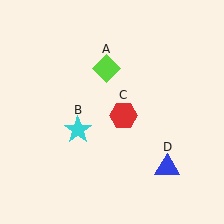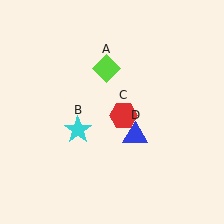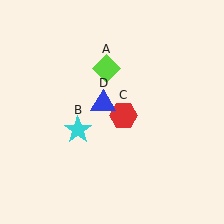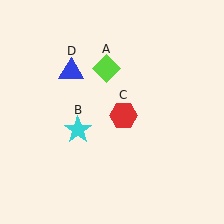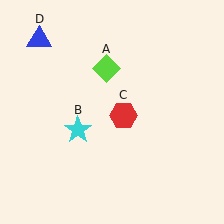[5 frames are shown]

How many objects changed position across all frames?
1 object changed position: blue triangle (object D).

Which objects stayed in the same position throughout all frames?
Lime diamond (object A) and cyan star (object B) and red hexagon (object C) remained stationary.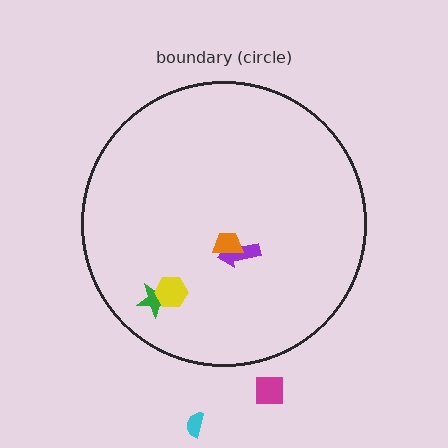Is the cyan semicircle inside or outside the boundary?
Outside.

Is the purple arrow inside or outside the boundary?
Inside.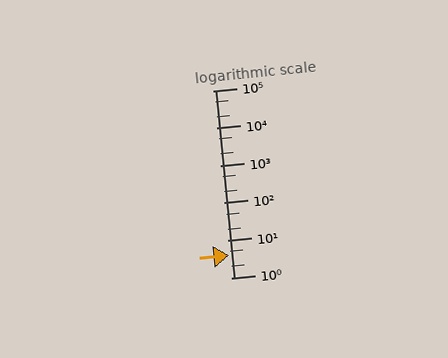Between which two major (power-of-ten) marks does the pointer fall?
The pointer is between 1 and 10.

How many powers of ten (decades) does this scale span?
The scale spans 5 decades, from 1 to 100000.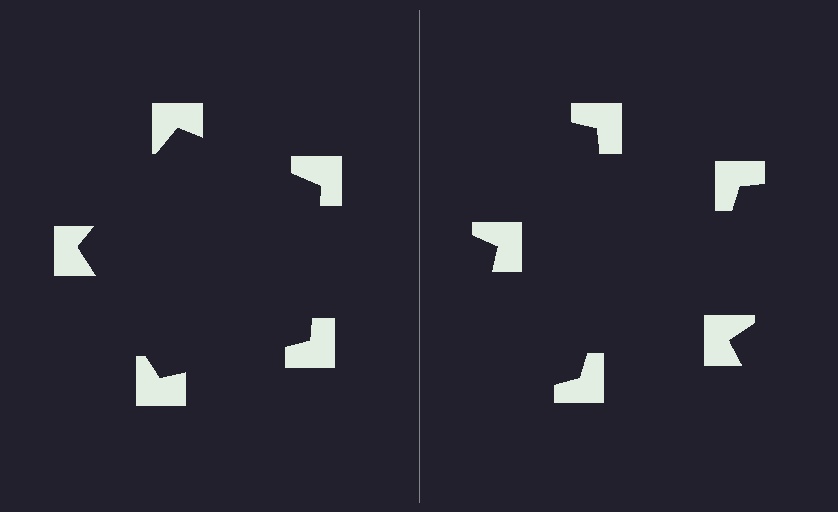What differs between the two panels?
The notched squares are positioned identically on both sides; only the wedge orientations differ. On the left they align to a pentagon; on the right they are misaligned.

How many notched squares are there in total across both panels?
10 — 5 on each side.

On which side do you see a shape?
An illusory pentagon appears on the left side. On the right side the wedge cuts are rotated, so no coherent shape forms.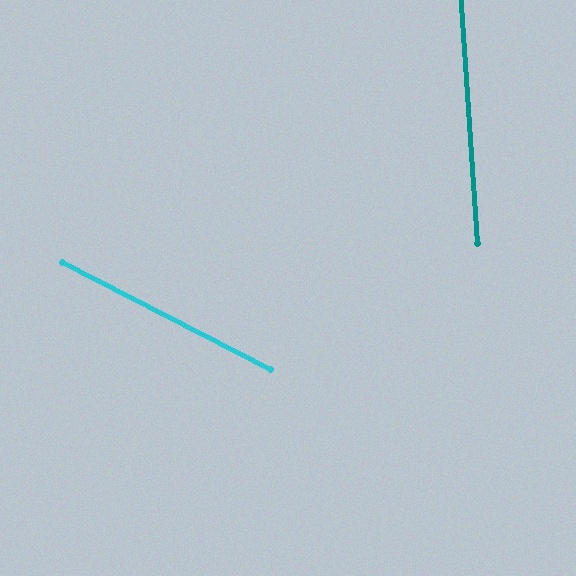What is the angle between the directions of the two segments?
Approximately 59 degrees.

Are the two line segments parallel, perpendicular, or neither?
Neither parallel nor perpendicular — they differ by about 59°.